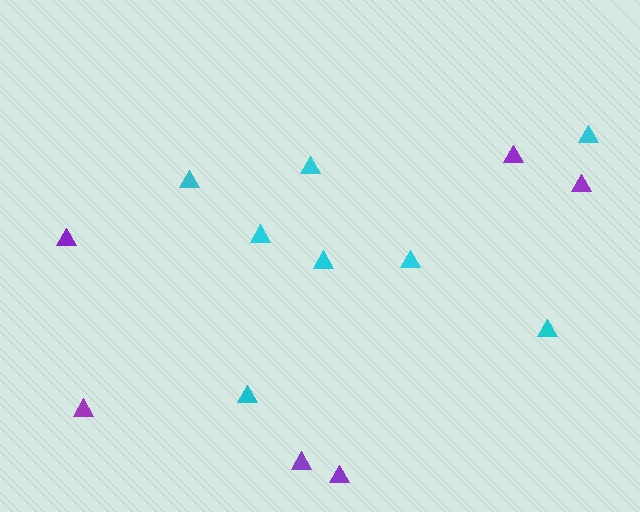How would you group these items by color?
There are 2 groups: one group of cyan triangles (8) and one group of purple triangles (6).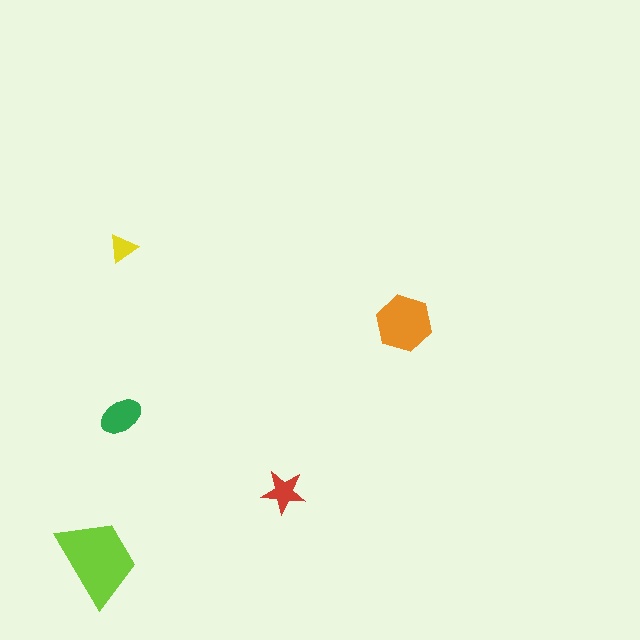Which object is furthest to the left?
The lime trapezoid is leftmost.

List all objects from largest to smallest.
The lime trapezoid, the orange hexagon, the green ellipse, the red star, the yellow triangle.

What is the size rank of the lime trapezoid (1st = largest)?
1st.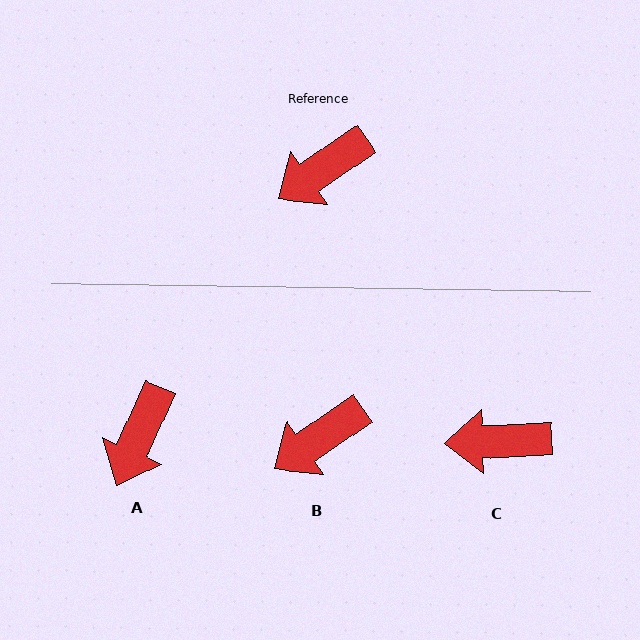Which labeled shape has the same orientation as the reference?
B.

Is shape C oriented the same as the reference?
No, it is off by about 32 degrees.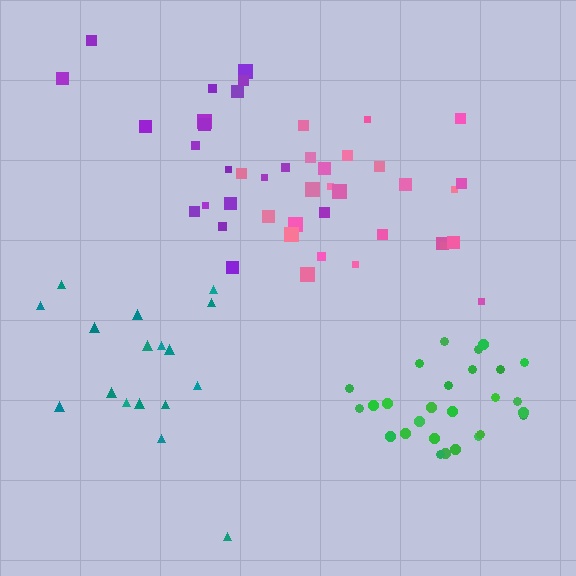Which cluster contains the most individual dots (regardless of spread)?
Green (27).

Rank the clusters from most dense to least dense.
green, pink, purple, teal.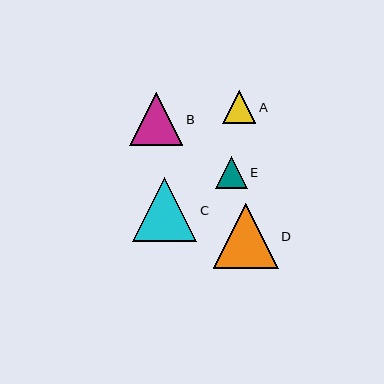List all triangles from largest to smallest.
From largest to smallest: D, C, B, A, E.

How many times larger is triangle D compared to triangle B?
Triangle D is approximately 1.2 times the size of triangle B.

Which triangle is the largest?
Triangle D is the largest with a size of approximately 65 pixels.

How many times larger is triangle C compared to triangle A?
Triangle C is approximately 1.9 times the size of triangle A.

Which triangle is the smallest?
Triangle E is the smallest with a size of approximately 32 pixels.